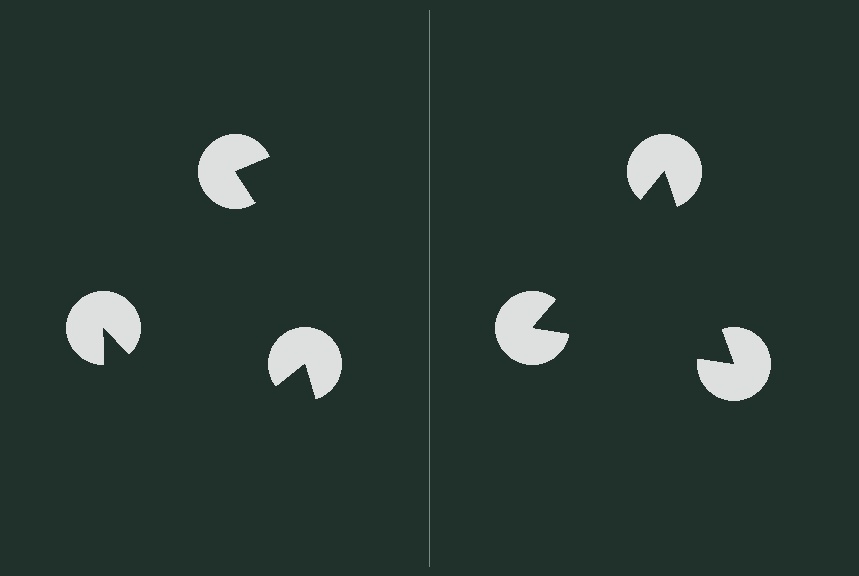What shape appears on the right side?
An illusory triangle.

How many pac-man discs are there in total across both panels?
6 — 3 on each side.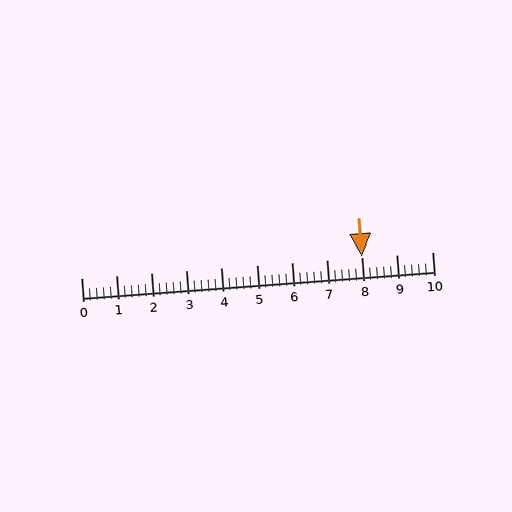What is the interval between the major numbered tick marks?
The major tick marks are spaced 1 units apart.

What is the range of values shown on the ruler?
The ruler shows values from 0 to 10.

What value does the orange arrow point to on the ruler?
The orange arrow points to approximately 8.0.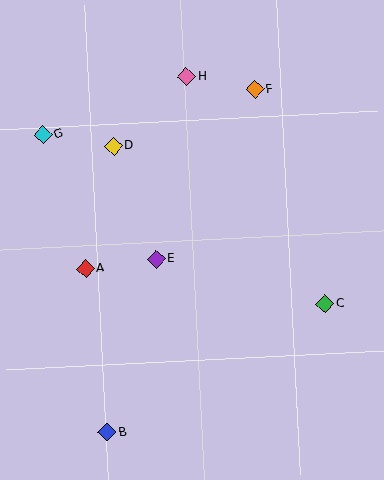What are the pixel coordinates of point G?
Point G is at (43, 135).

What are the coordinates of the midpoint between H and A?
The midpoint between H and A is at (136, 173).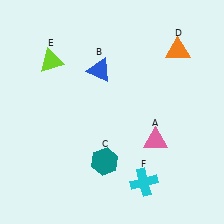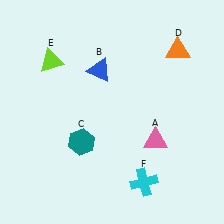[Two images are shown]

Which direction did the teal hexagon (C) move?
The teal hexagon (C) moved left.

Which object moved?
The teal hexagon (C) moved left.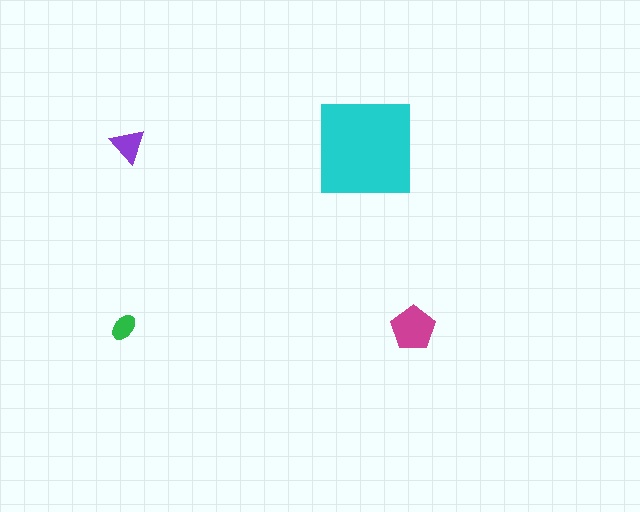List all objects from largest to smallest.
The cyan square, the magenta pentagon, the purple triangle, the green ellipse.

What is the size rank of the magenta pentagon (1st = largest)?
2nd.